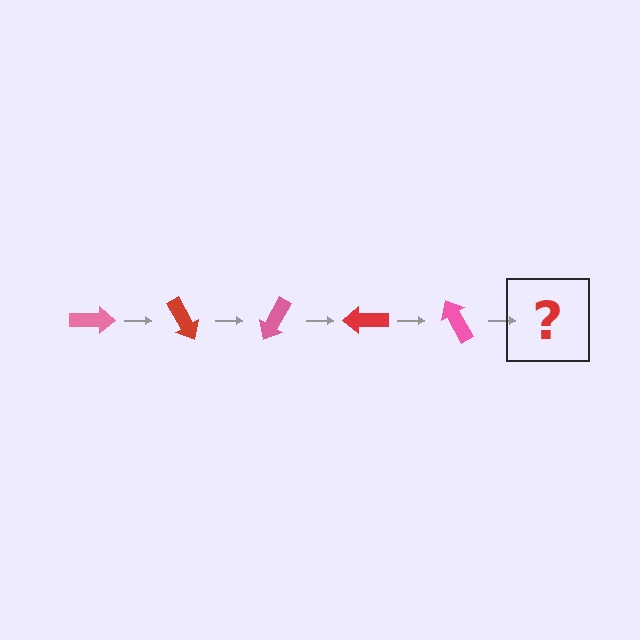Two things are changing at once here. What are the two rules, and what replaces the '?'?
The two rules are that it rotates 60 degrees each step and the color cycles through pink and red. The '?' should be a red arrow, rotated 300 degrees from the start.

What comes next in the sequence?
The next element should be a red arrow, rotated 300 degrees from the start.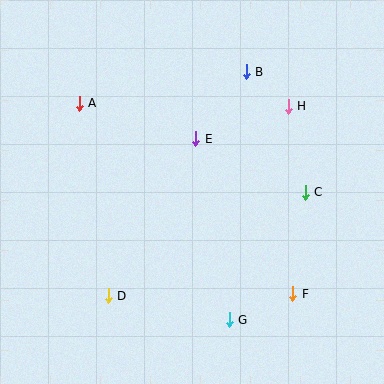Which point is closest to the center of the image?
Point E at (196, 139) is closest to the center.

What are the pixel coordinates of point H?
Point H is at (288, 106).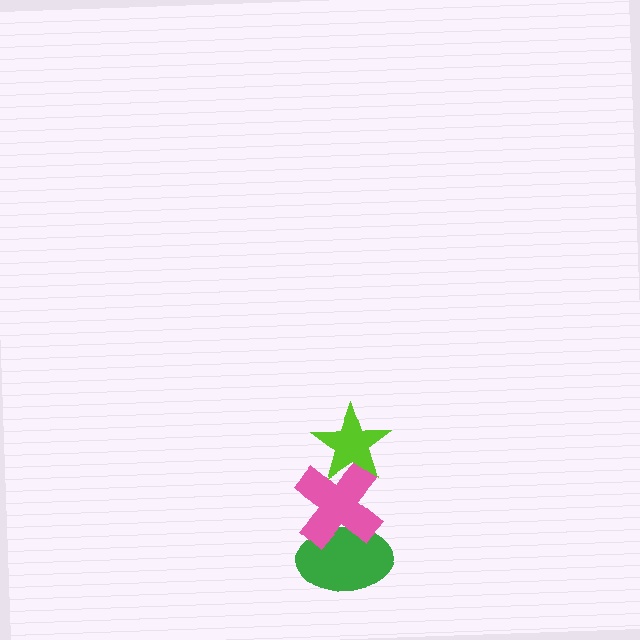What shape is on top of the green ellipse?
The pink cross is on top of the green ellipse.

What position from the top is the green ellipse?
The green ellipse is 3rd from the top.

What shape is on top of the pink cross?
The lime star is on top of the pink cross.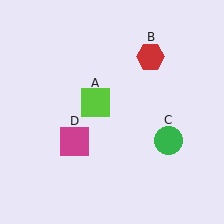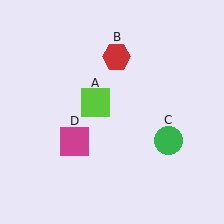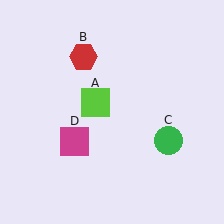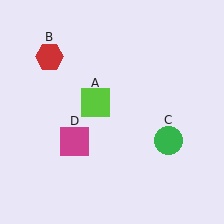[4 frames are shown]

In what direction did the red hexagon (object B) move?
The red hexagon (object B) moved left.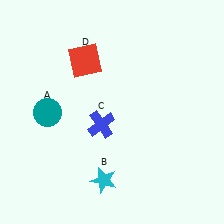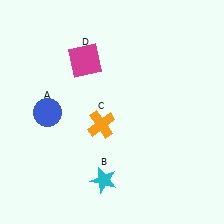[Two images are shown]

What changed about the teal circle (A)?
In Image 1, A is teal. In Image 2, it changed to blue.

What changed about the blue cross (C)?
In Image 1, C is blue. In Image 2, it changed to orange.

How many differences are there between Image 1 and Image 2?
There are 3 differences between the two images.